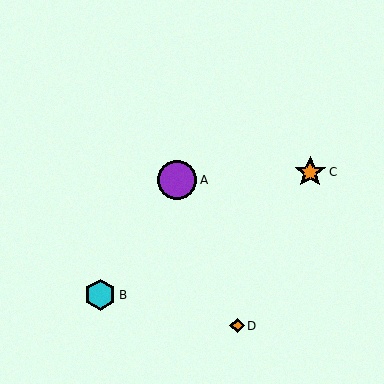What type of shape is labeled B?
Shape B is a cyan hexagon.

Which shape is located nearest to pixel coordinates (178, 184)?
The purple circle (labeled A) at (177, 180) is nearest to that location.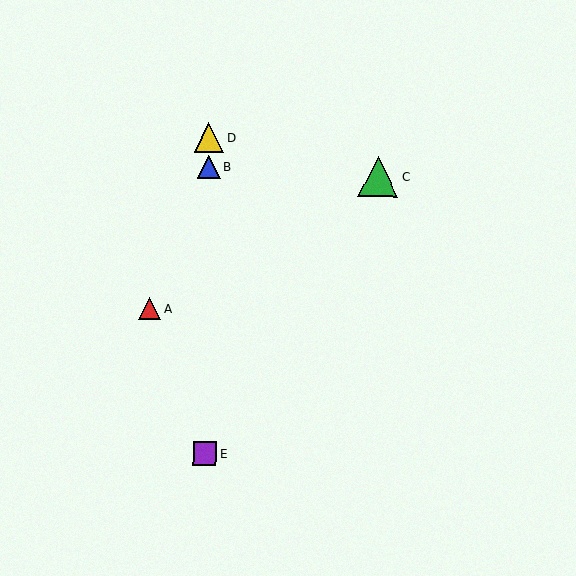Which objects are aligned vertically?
Objects B, D, E are aligned vertically.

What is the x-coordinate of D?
Object D is at x≈209.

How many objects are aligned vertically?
3 objects (B, D, E) are aligned vertically.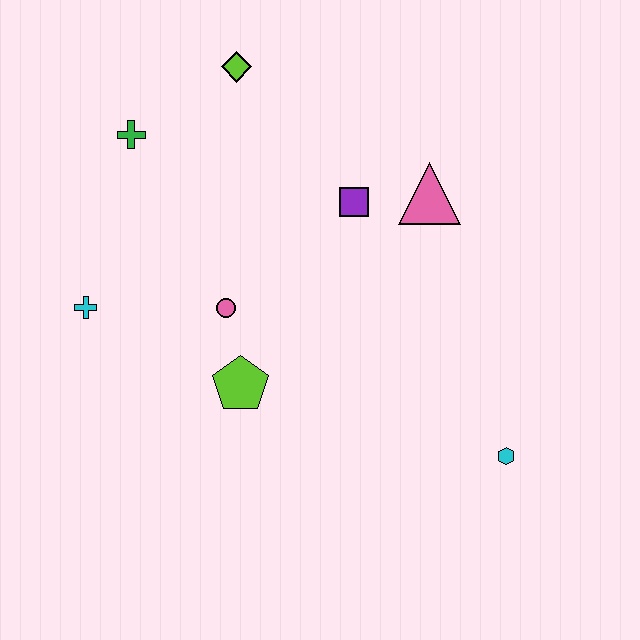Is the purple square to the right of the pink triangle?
No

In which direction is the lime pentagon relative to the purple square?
The lime pentagon is below the purple square.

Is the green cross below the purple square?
No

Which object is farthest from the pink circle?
The cyan hexagon is farthest from the pink circle.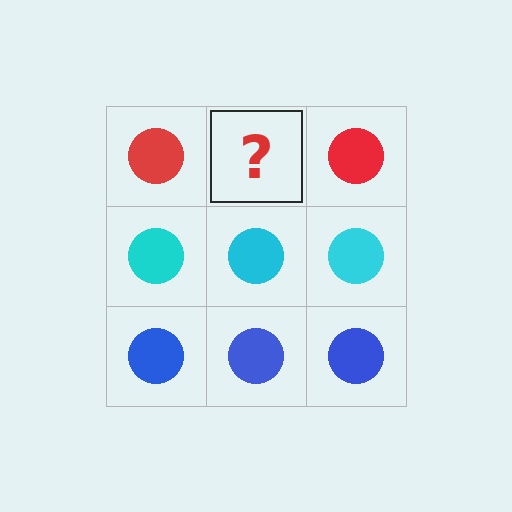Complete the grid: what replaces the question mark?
The question mark should be replaced with a red circle.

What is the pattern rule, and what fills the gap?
The rule is that each row has a consistent color. The gap should be filled with a red circle.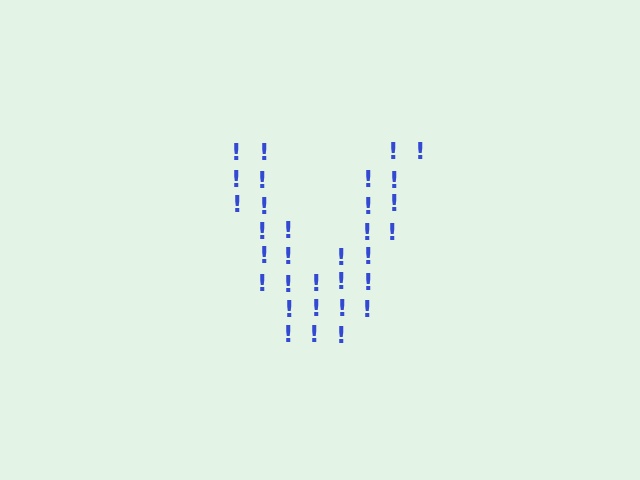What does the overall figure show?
The overall figure shows the letter V.